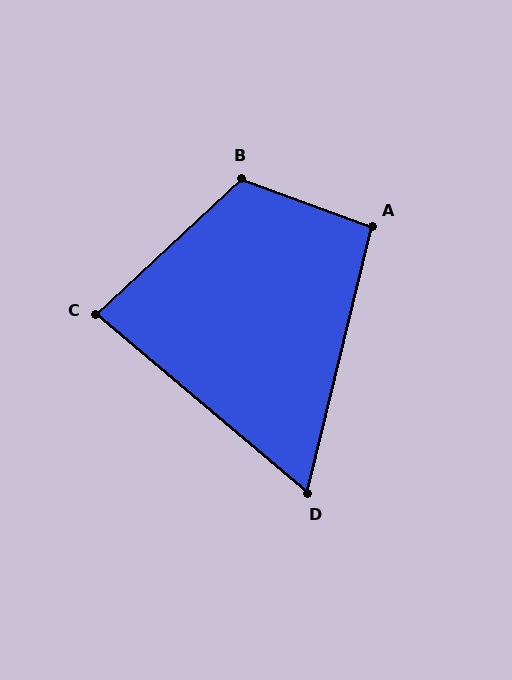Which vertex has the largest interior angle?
B, at approximately 117 degrees.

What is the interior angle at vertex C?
Approximately 83 degrees (acute).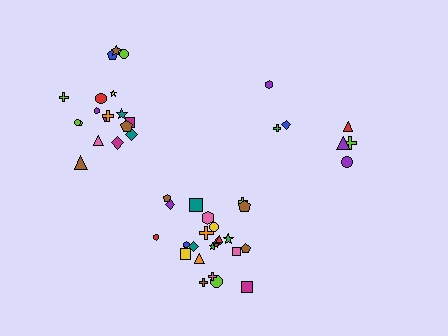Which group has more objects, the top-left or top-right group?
The top-left group.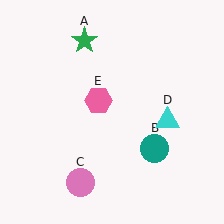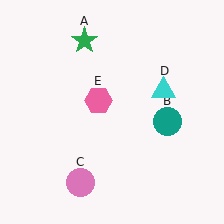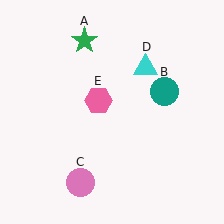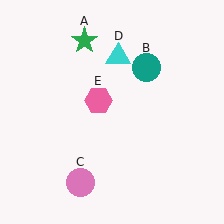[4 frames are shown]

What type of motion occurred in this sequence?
The teal circle (object B), cyan triangle (object D) rotated counterclockwise around the center of the scene.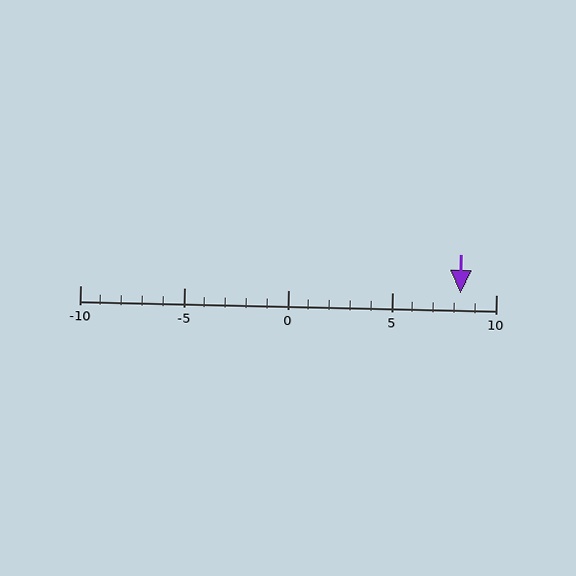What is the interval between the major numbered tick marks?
The major tick marks are spaced 5 units apart.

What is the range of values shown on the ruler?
The ruler shows values from -10 to 10.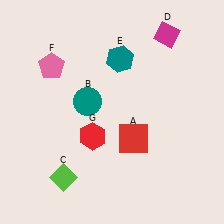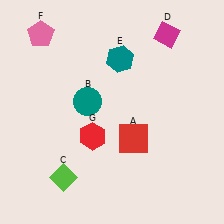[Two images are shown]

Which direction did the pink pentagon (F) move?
The pink pentagon (F) moved up.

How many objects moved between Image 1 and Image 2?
1 object moved between the two images.